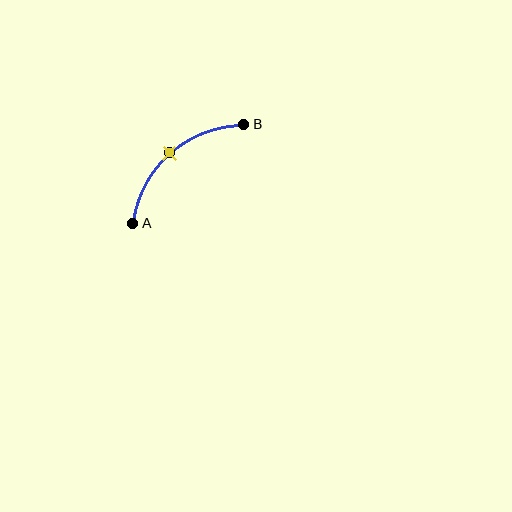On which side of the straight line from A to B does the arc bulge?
The arc bulges above and to the left of the straight line connecting A and B.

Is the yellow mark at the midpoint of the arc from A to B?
Yes. The yellow mark lies on the arc at equal arc-length from both A and B — it is the arc midpoint.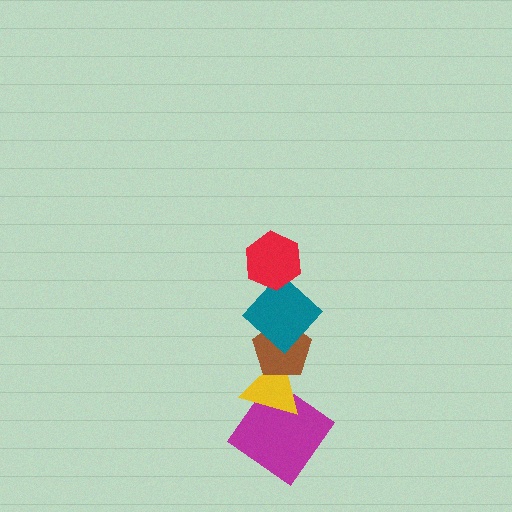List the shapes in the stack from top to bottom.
From top to bottom: the red hexagon, the teal diamond, the brown pentagon, the yellow triangle, the magenta diamond.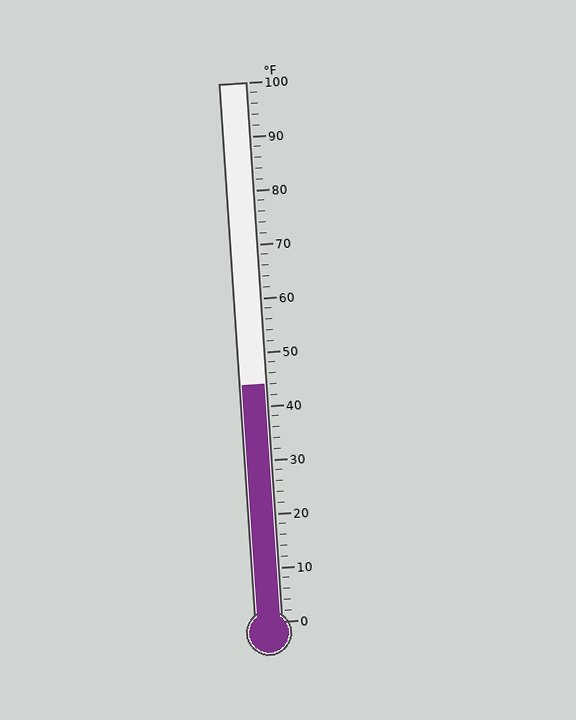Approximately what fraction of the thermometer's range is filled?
The thermometer is filled to approximately 45% of its range.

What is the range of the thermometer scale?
The thermometer scale ranges from 0°F to 100°F.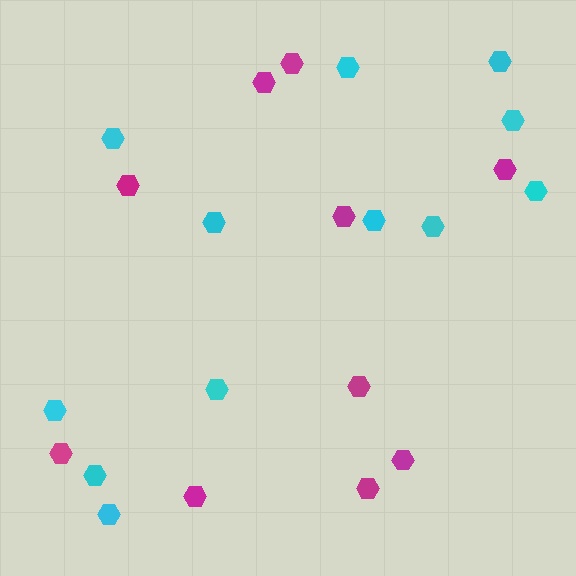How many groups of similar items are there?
There are 2 groups: one group of magenta hexagons (10) and one group of cyan hexagons (12).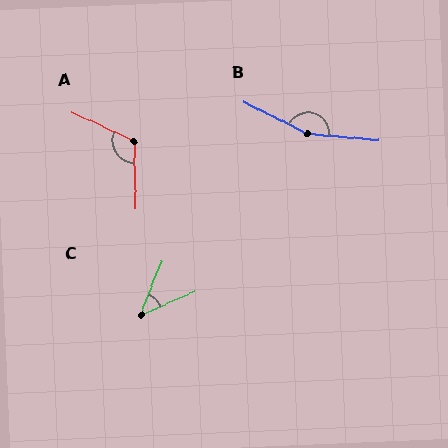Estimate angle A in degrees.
Approximately 116 degrees.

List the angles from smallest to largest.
C (45°), A (116°), B (158°).